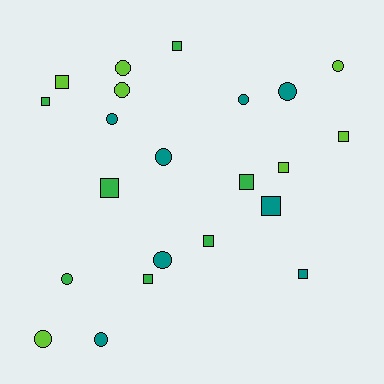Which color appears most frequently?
Teal, with 8 objects.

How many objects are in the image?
There are 22 objects.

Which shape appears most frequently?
Square, with 11 objects.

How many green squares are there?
There are 6 green squares.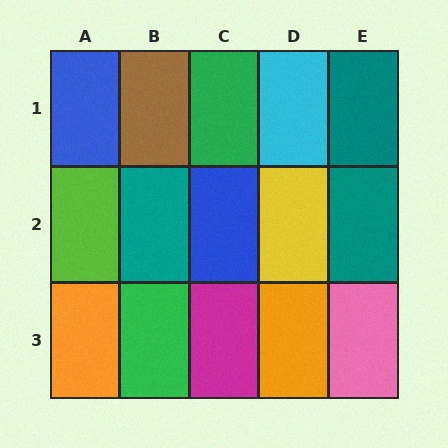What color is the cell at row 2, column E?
Teal.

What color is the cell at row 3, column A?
Orange.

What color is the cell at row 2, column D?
Yellow.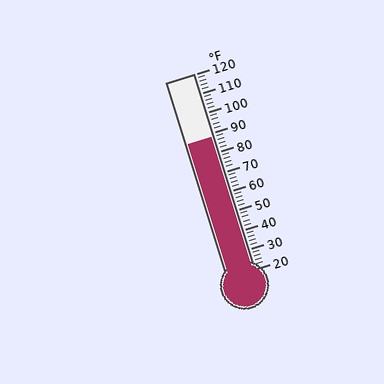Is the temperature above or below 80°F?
The temperature is above 80°F.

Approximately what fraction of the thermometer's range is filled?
The thermometer is filled to approximately 70% of its range.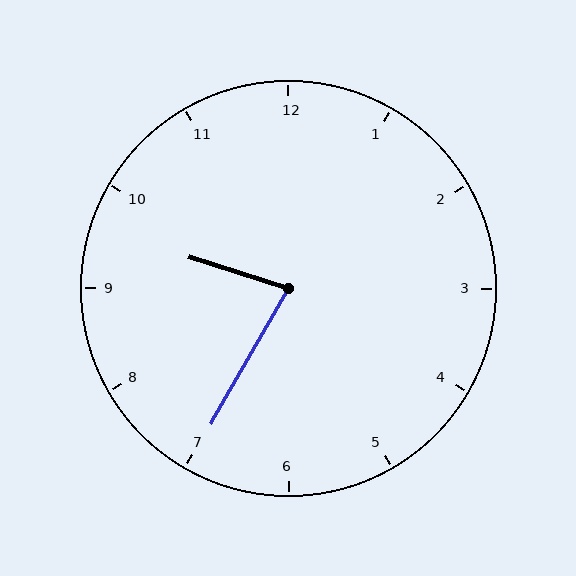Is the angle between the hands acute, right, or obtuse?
It is acute.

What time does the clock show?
9:35.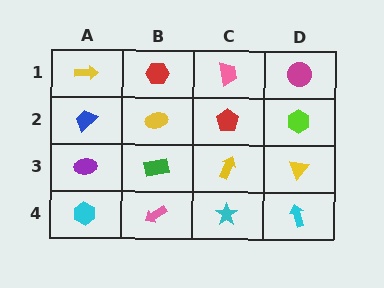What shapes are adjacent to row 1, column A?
A blue trapezoid (row 2, column A), a red hexagon (row 1, column B).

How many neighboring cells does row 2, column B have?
4.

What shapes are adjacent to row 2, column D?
A magenta circle (row 1, column D), a yellow triangle (row 3, column D), a red pentagon (row 2, column C).